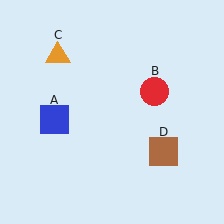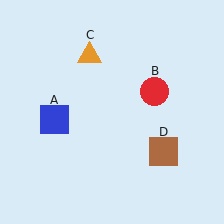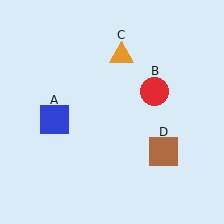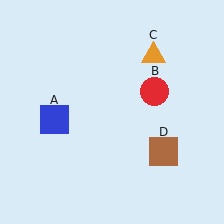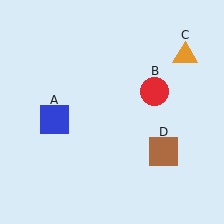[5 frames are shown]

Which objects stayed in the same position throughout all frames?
Blue square (object A) and red circle (object B) and brown square (object D) remained stationary.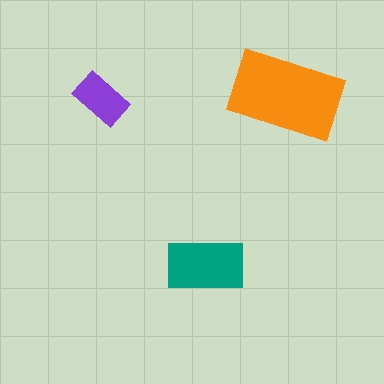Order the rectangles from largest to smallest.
the orange one, the teal one, the purple one.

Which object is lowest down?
The teal rectangle is bottommost.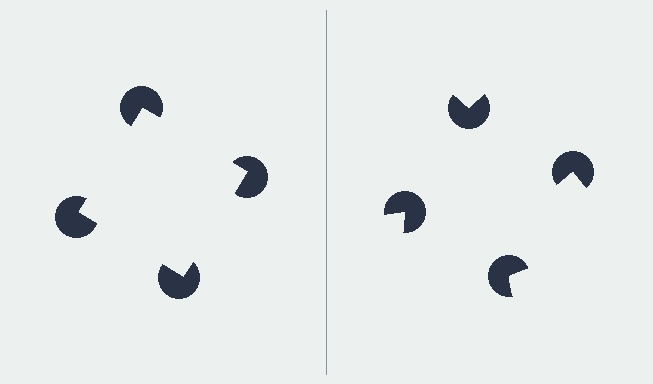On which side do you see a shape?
An illusory square appears on the left side. On the right side the wedge cuts are rotated, so no coherent shape forms.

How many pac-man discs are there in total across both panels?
8 — 4 on each side.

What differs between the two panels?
The pac-man discs are positioned identically on both sides; only the wedge orientations differ. On the left they align to a square; on the right they are misaligned.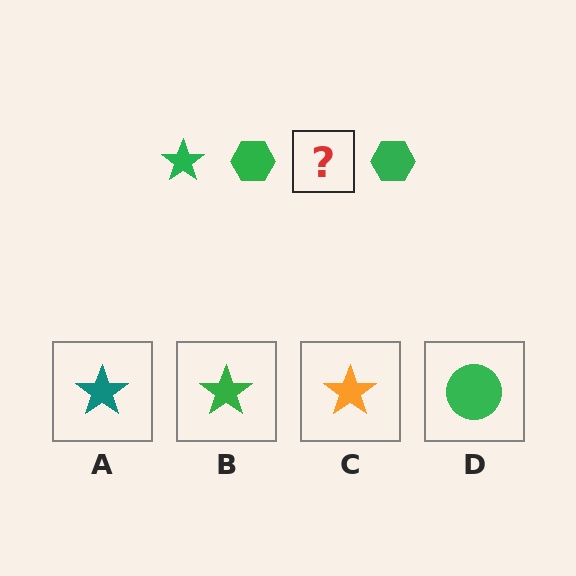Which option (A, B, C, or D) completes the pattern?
B.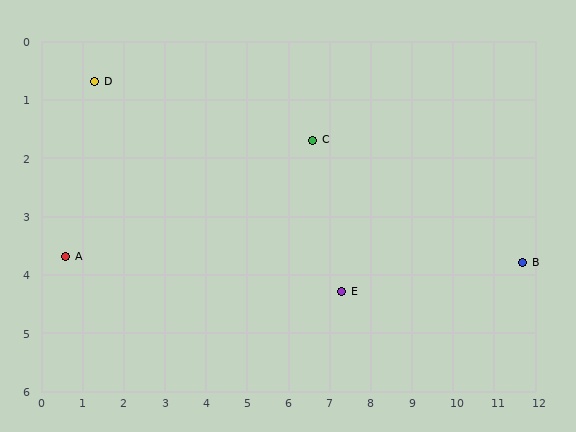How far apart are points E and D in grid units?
Points E and D are about 7.0 grid units apart.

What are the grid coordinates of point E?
Point E is at approximately (7.3, 4.3).